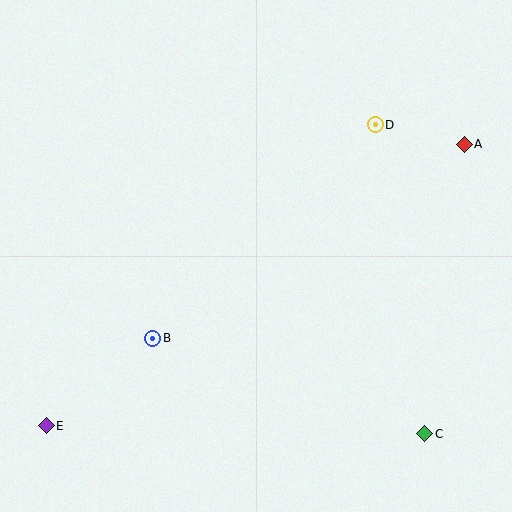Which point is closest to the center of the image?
Point B at (153, 338) is closest to the center.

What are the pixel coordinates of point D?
Point D is at (375, 125).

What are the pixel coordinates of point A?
Point A is at (464, 144).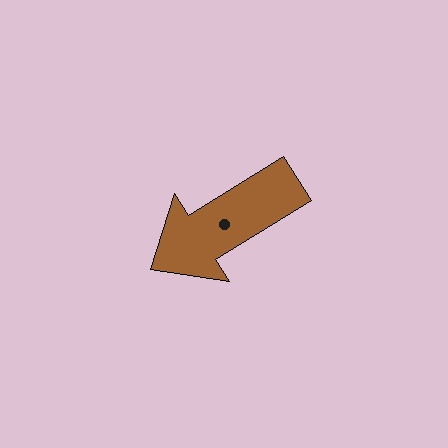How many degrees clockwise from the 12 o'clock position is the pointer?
Approximately 238 degrees.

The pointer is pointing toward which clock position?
Roughly 8 o'clock.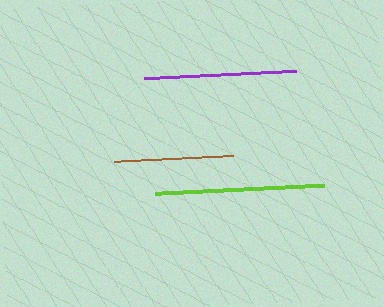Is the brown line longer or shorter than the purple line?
The purple line is longer than the brown line.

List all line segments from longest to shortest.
From longest to shortest: lime, purple, brown.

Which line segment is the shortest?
The brown line is the shortest at approximately 119 pixels.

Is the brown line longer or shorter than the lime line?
The lime line is longer than the brown line.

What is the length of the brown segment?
The brown segment is approximately 119 pixels long.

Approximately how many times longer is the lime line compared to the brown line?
The lime line is approximately 1.4 times the length of the brown line.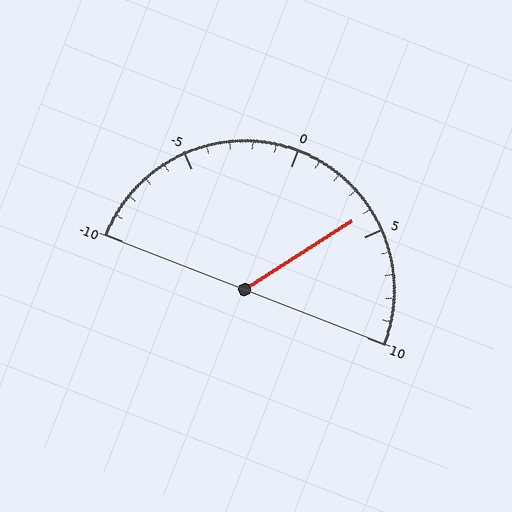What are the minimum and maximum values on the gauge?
The gauge ranges from -10 to 10.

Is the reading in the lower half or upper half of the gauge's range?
The reading is in the upper half of the range (-10 to 10).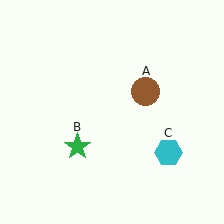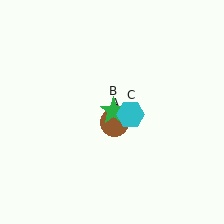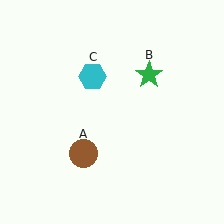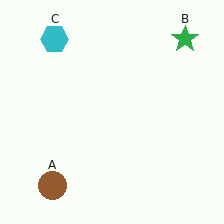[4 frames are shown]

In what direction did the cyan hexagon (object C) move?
The cyan hexagon (object C) moved up and to the left.